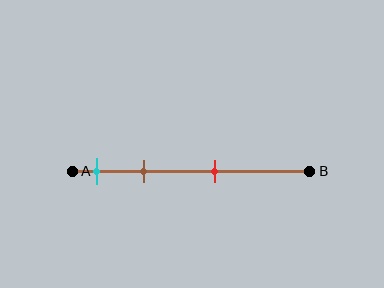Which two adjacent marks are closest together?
The cyan and brown marks are the closest adjacent pair.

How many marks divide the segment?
There are 3 marks dividing the segment.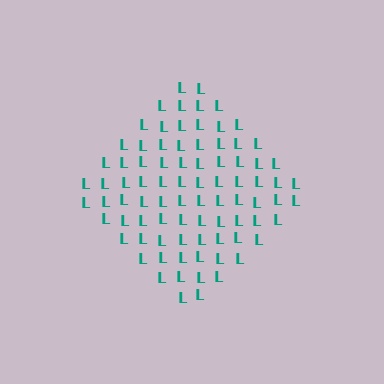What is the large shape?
The large shape is a diamond.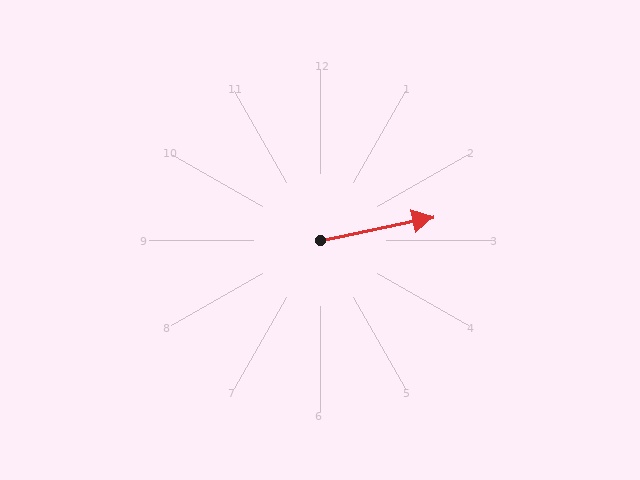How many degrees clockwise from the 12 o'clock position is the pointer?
Approximately 78 degrees.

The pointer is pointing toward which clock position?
Roughly 3 o'clock.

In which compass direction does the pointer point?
East.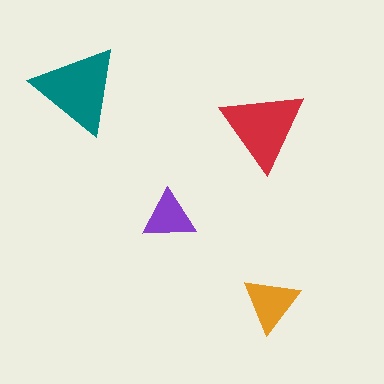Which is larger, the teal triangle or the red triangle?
The teal one.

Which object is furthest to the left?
The teal triangle is leftmost.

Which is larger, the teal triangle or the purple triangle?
The teal one.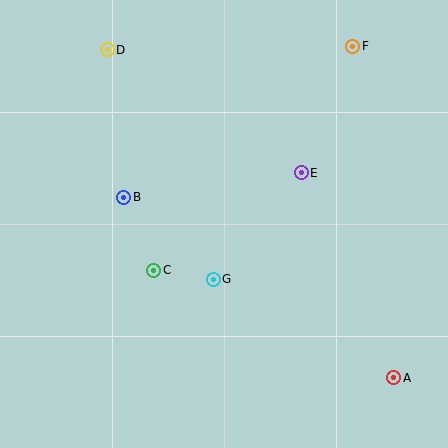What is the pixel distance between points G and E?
The distance between G and E is 138 pixels.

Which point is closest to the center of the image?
Point G at (213, 279) is closest to the center.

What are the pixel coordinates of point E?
Point E is at (301, 173).